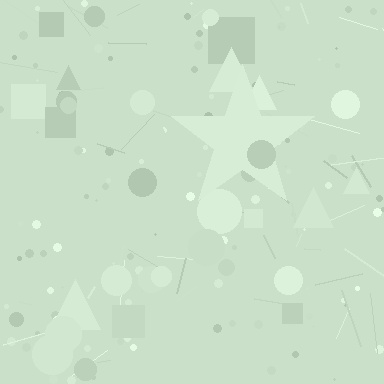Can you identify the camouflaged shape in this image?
The camouflaged shape is a star.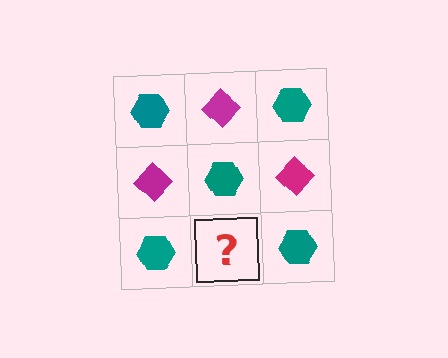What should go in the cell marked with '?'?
The missing cell should contain a magenta diamond.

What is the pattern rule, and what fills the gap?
The rule is that it alternates teal hexagon and magenta diamond in a checkerboard pattern. The gap should be filled with a magenta diamond.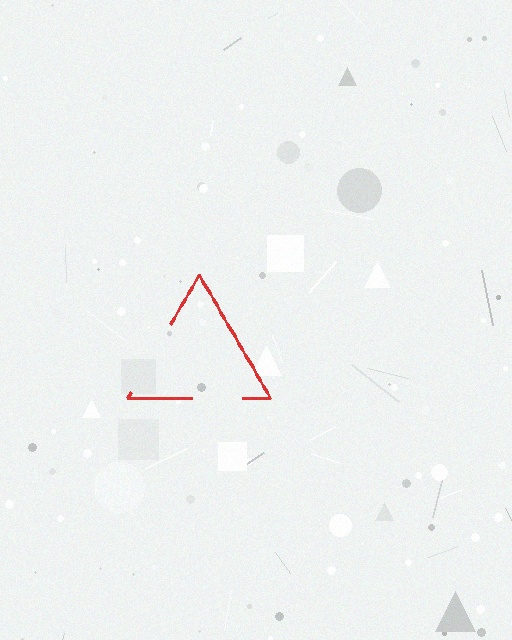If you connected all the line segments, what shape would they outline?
They would outline a triangle.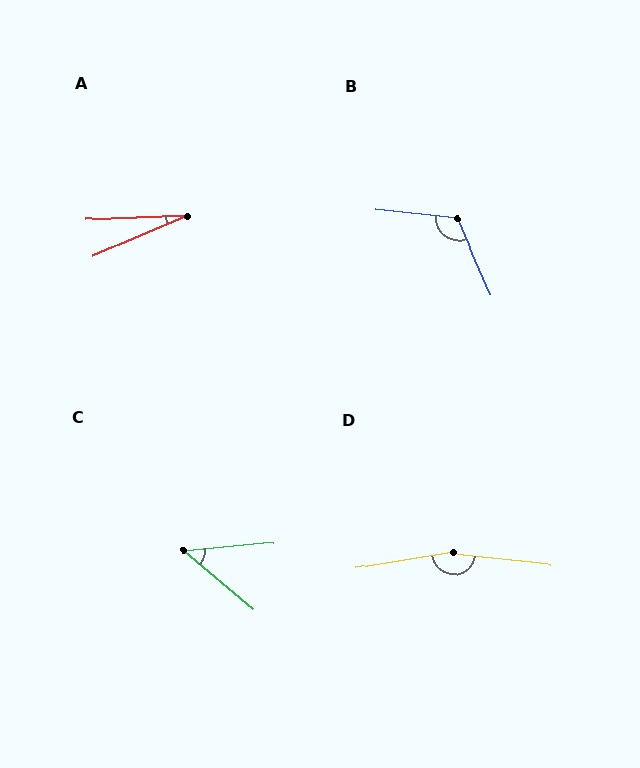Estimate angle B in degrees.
Approximately 120 degrees.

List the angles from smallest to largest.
A (21°), C (45°), B (120°), D (165°).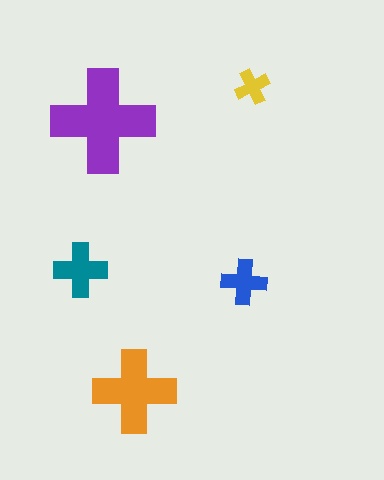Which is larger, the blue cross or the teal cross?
The teal one.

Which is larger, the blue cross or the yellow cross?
The blue one.